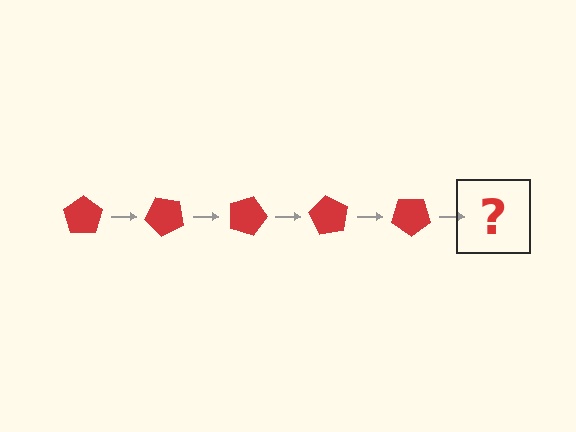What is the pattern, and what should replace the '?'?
The pattern is that the pentagon rotates 45 degrees each step. The '?' should be a red pentagon rotated 225 degrees.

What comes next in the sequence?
The next element should be a red pentagon rotated 225 degrees.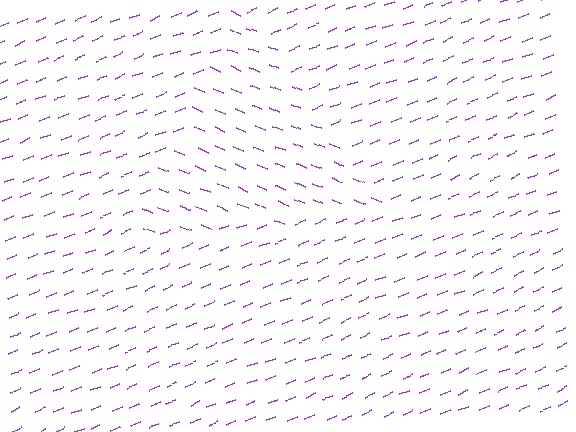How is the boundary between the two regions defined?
The boundary is defined purely by a change in line orientation (approximately 45 degrees difference). All lines are the same color and thickness.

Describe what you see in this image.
The image is filled with small purple line segments. A triangle region in the image has lines oriented differently from the surrounding lines, creating a visible texture boundary.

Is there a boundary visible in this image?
Yes, there is a texture boundary formed by a change in line orientation.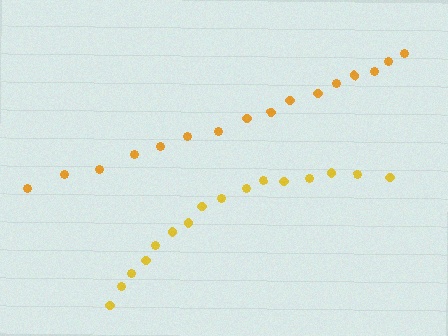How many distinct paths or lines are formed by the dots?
There are 2 distinct paths.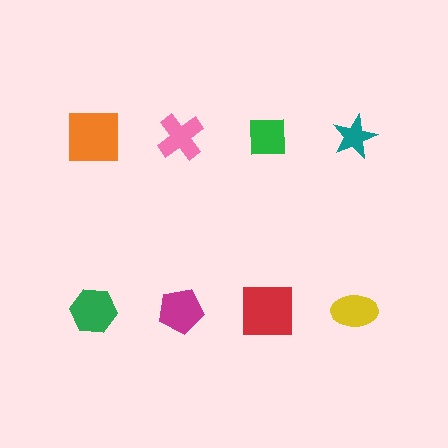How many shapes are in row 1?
4 shapes.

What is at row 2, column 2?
A magenta pentagon.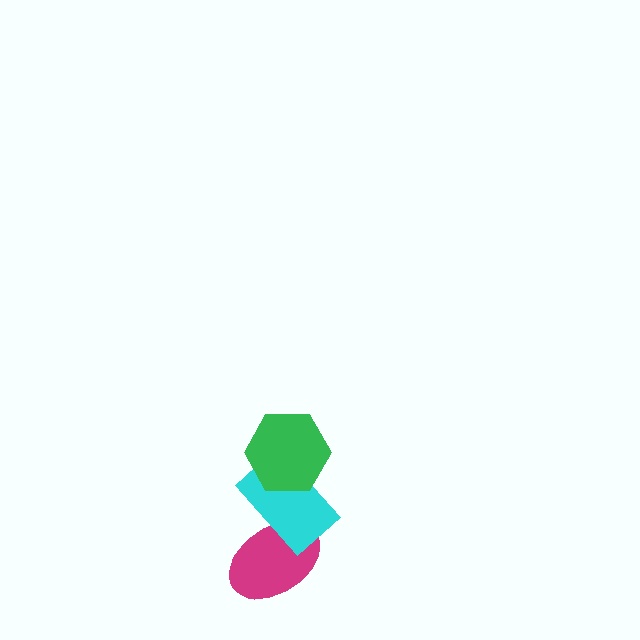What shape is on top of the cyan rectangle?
The green hexagon is on top of the cyan rectangle.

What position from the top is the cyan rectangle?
The cyan rectangle is 2nd from the top.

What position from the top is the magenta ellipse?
The magenta ellipse is 3rd from the top.